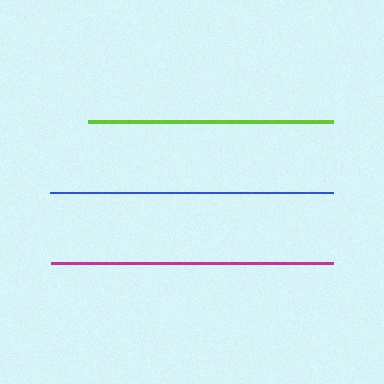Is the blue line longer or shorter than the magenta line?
The blue line is longer than the magenta line.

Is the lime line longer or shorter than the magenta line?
The magenta line is longer than the lime line.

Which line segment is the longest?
The blue line is the longest at approximately 283 pixels.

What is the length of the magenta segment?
The magenta segment is approximately 282 pixels long.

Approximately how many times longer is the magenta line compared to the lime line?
The magenta line is approximately 1.2 times the length of the lime line.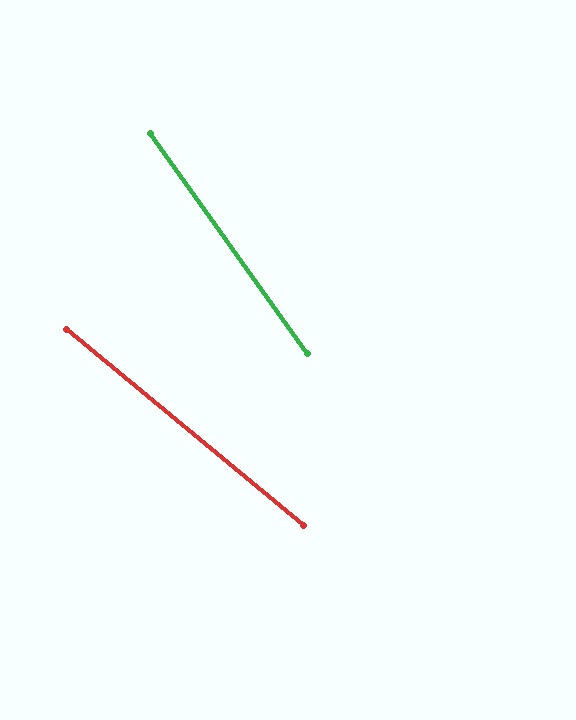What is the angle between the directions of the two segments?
Approximately 15 degrees.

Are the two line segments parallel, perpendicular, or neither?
Neither parallel nor perpendicular — they differ by about 15°.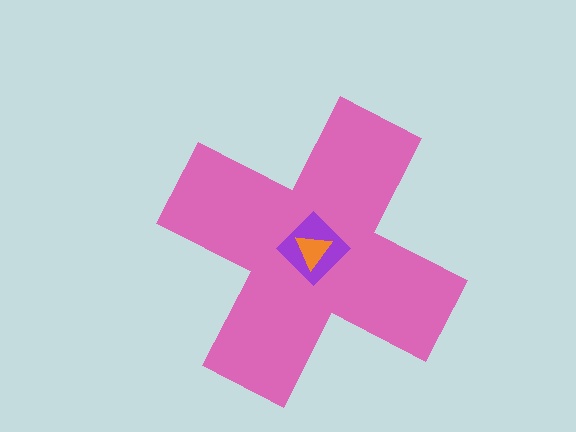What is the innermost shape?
The orange triangle.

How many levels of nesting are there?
3.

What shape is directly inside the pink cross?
The purple diamond.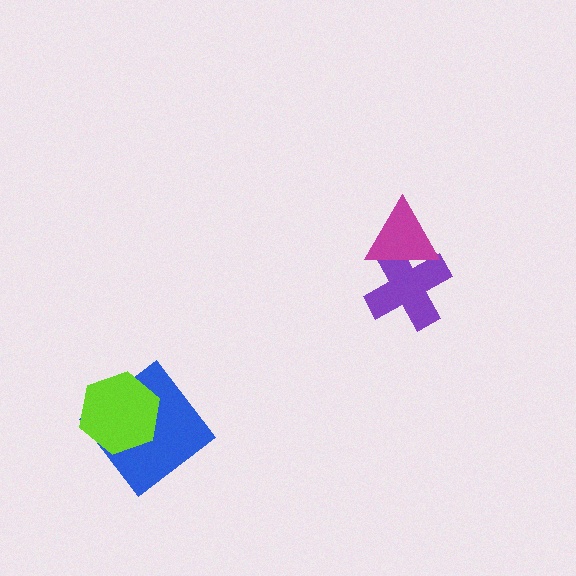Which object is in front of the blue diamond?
The lime hexagon is in front of the blue diamond.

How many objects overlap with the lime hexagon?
1 object overlaps with the lime hexagon.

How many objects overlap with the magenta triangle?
1 object overlaps with the magenta triangle.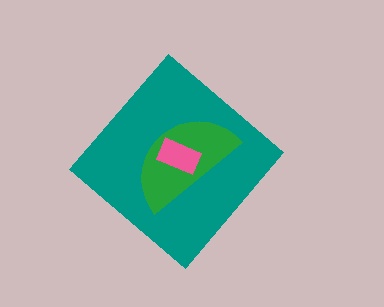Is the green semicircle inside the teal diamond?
Yes.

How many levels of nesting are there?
3.